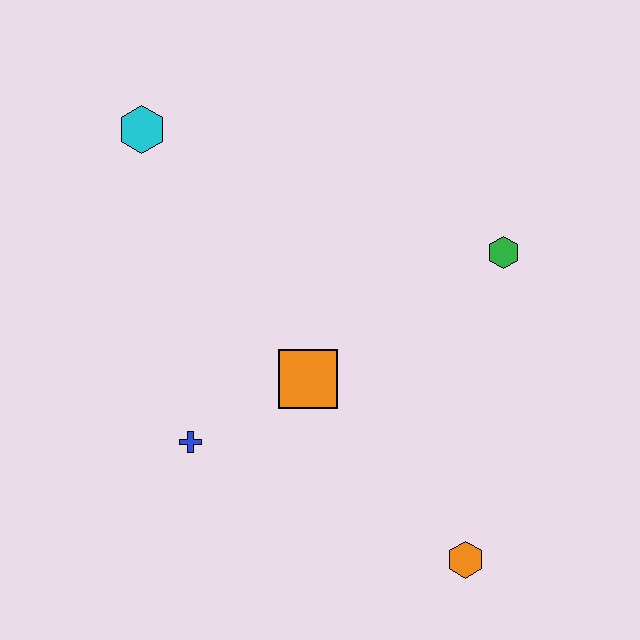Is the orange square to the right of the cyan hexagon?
Yes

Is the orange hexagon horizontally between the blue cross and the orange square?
No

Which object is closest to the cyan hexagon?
The orange square is closest to the cyan hexagon.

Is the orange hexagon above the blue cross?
No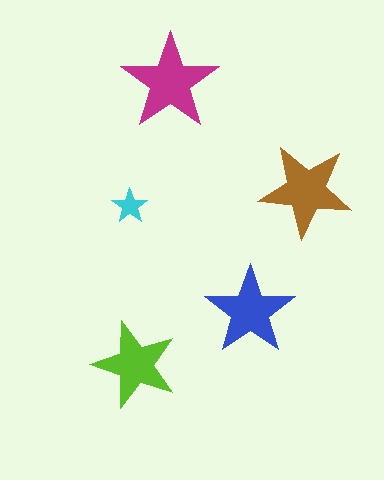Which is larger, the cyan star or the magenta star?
The magenta one.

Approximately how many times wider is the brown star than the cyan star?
About 2.5 times wider.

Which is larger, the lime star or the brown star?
The brown one.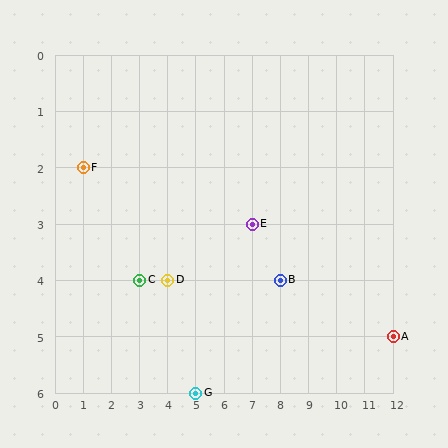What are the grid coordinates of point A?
Point A is at grid coordinates (12, 5).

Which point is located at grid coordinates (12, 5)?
Point A is at (12, 5).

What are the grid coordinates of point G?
Point G is at grid coordinates (5, 6).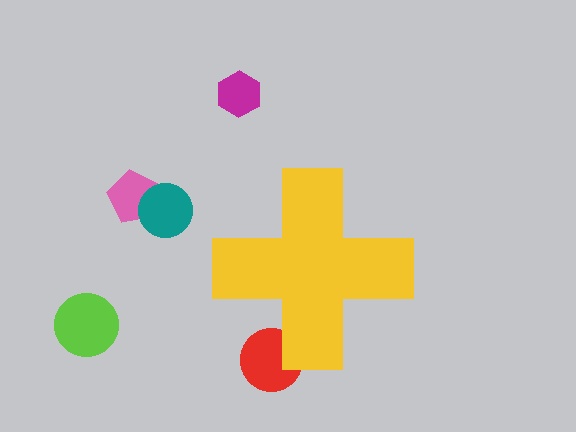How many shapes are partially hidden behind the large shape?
1 shape is partially hidden.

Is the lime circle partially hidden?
No, the lime circle is fully visible.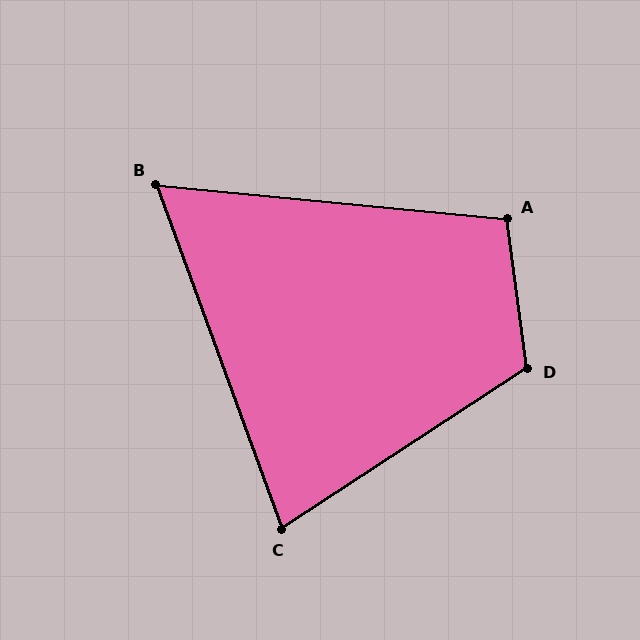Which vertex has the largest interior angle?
D, at approximately 116 degrees.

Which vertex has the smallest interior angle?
B, at approximately 64 degrees.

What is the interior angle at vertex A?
Approximately 103 degrees (obtuse).